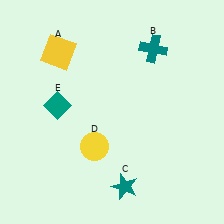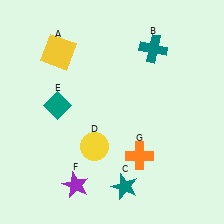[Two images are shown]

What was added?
A purple star (F), an orange cross (G) were added in Image 2.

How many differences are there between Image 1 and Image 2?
There are 2 differences between the two images.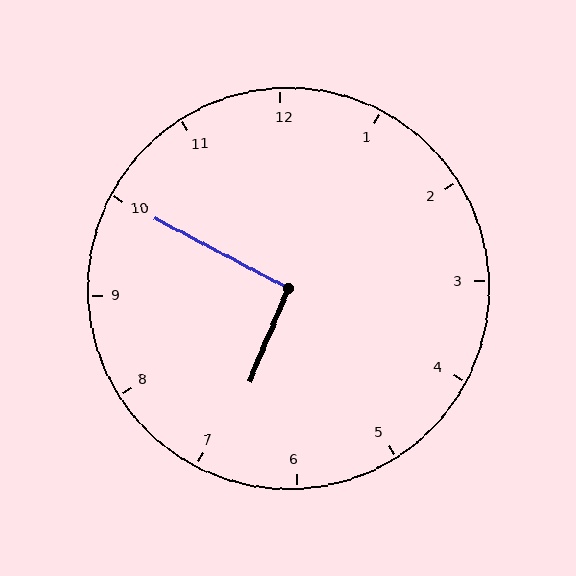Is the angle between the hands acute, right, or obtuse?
It is right.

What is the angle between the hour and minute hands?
Approximately 95 degrees.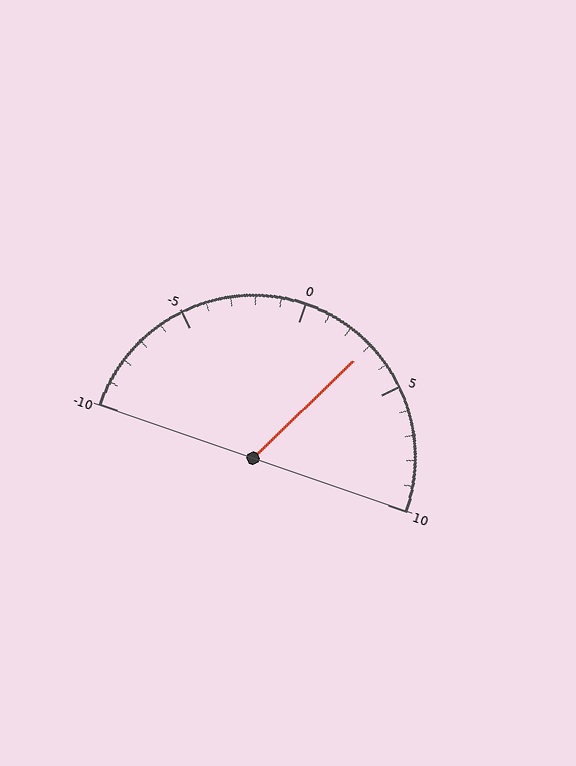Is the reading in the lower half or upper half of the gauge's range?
The reading is in the upper half of the range (-10 to 10).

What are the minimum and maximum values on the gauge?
The gauge ranges from -10 to 10.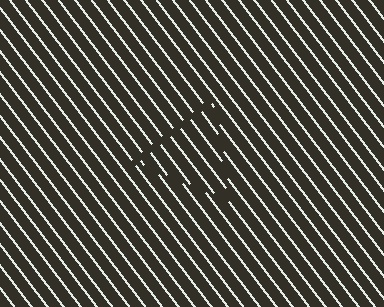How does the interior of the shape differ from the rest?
The interior of the shape contains the same grating, shifted by half a period — the contour is defined by the phase discontinuity where line-ends from the inner and outer gratings abut.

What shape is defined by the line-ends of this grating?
An illusory triangle. The interior of the shape contains the same grating, shifted by half a period — the contour is defined by the phase discontinuity where line-ends from the inner and outer gratings abut.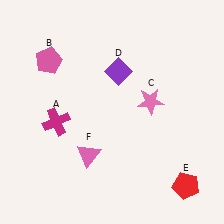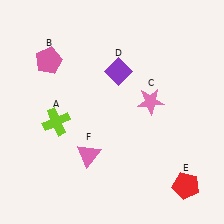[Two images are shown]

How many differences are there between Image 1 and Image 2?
There is 1 difference between the two images.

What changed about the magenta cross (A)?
In Image 1, A is magenta. In Image 2, it changed to lime.